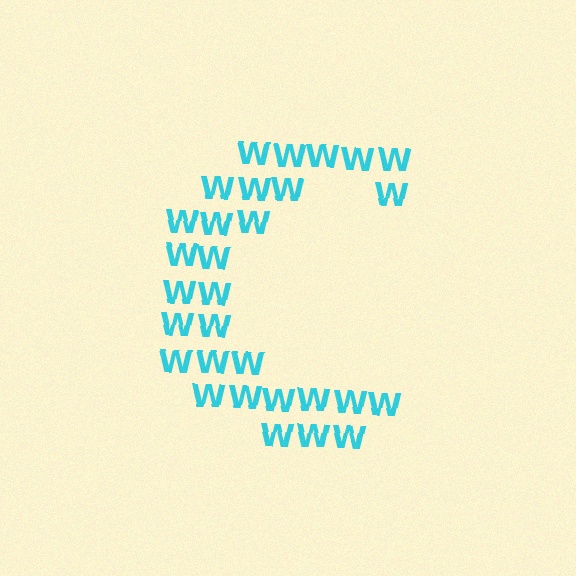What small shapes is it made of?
It is made of small letter W's.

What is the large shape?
The large shape is the letter C.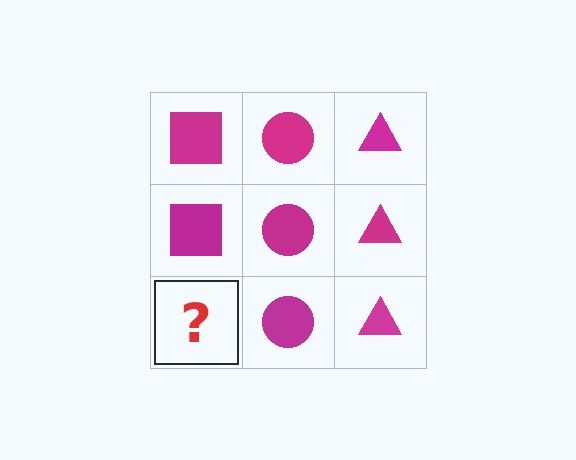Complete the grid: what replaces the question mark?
The question mark should be replaced with a magenta square.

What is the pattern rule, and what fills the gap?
The rule is that each column has a consistent shape. The gap should be filled with a magenta square.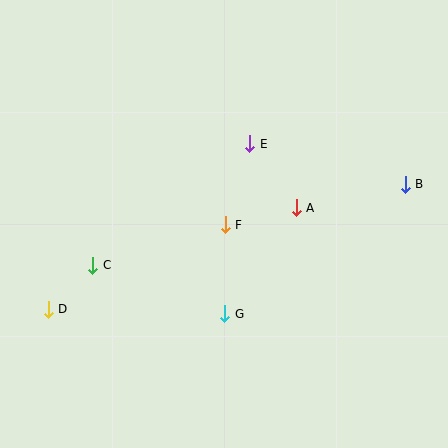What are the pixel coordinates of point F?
Point F is at (225, 225).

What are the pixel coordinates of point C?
Point C is at (93, 265).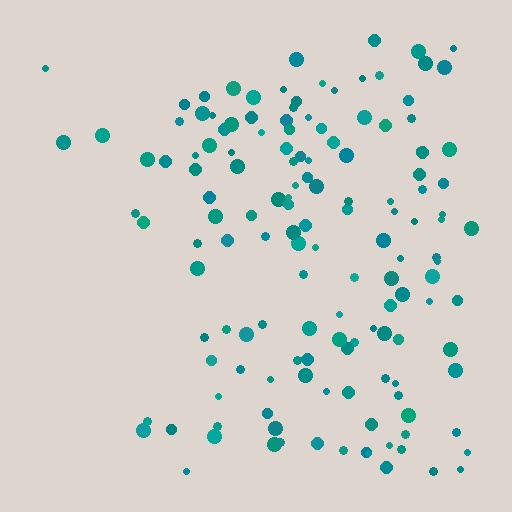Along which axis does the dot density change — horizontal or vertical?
Horizontal.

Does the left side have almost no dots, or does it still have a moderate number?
Still a moderate number, just noticeably fewer than the right.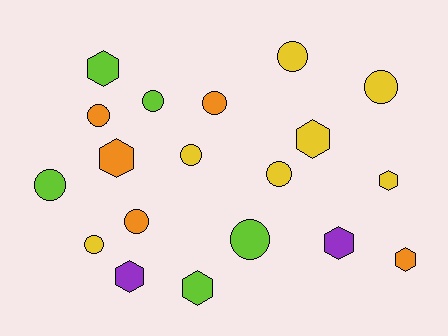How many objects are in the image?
There are 19 objects.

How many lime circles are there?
There are 3 lime circles.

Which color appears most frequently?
Yellow, with 7 objects.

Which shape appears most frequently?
Circle, with 11 objects.